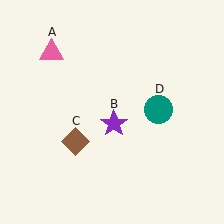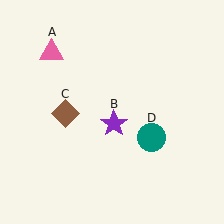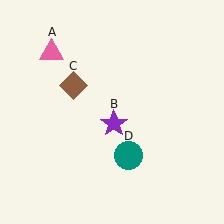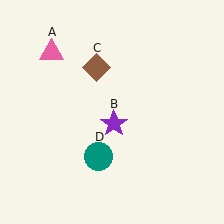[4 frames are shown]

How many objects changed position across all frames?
2 objects changed position: brown diamond (object C), teal circle (object D).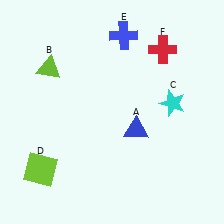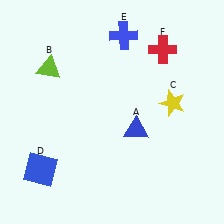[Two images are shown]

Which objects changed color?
C changed from cyan to yellow. D changed from lime to blue.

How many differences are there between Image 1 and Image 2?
There are 2 differences between the two images.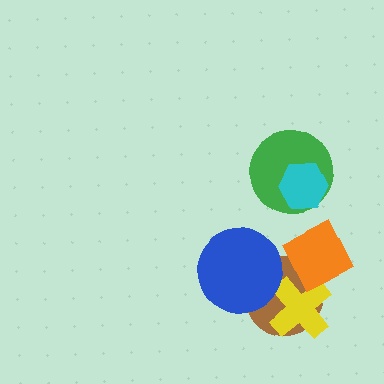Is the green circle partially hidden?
Yes, it is partially covered by another shape.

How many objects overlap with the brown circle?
3 objects overlap with the brown circle.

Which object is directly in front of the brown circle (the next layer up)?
The yellow cross is directly in front of the brown circle.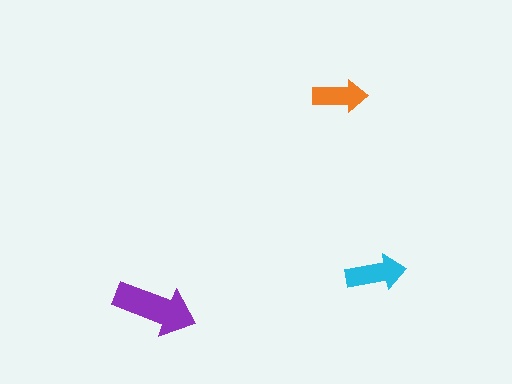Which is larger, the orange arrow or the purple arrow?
The purple one.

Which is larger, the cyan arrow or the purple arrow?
The purple one.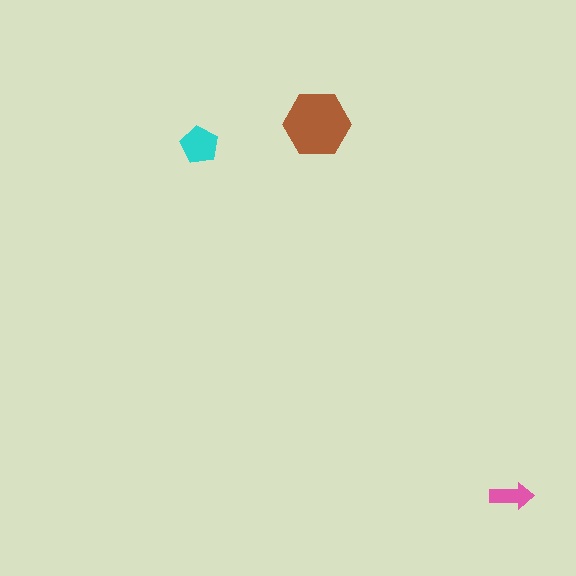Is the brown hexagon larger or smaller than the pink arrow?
Larger.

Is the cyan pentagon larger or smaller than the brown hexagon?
Smaller.